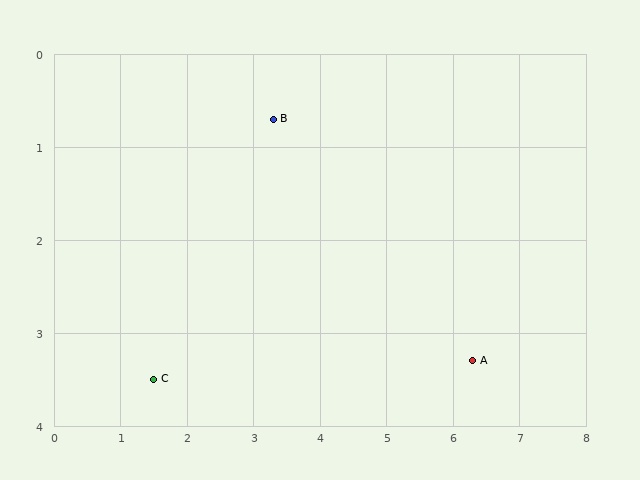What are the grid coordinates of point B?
Point B is at approximately (3.3, 0.7).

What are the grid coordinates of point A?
Point A is at approximately (6.3, 3.3).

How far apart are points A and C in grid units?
Points A and C are about 4.8 grid units apart.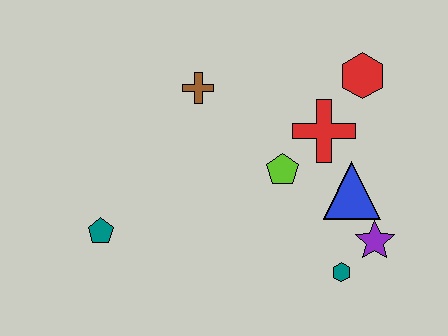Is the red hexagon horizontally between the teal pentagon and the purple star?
Yes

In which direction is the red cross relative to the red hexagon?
The red cross is below the red hexagon.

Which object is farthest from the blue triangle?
The teal pentagon is farthest from the blue triangle.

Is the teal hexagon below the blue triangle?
Yes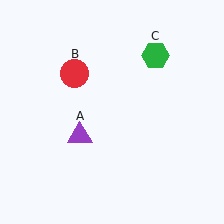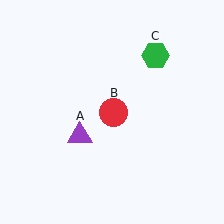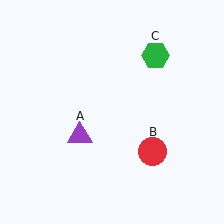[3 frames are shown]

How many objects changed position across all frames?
1 object changed position: red circle (object B).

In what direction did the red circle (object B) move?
The red circle (object B) moved down and to the right.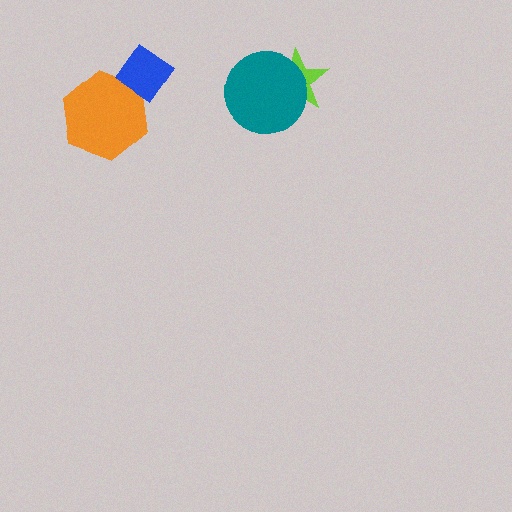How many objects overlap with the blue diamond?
1 object overlaps with the blue diamond.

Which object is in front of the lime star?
The teal circle is in front of the lime star.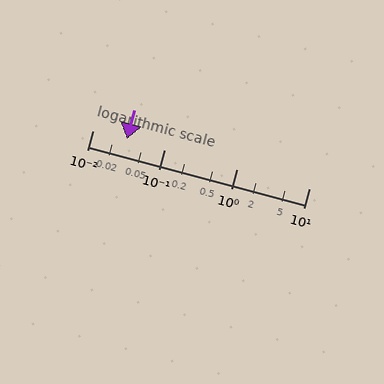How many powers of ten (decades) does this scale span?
The scale spans 3 decades, from 0.01 to 10.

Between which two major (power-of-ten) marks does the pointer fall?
The pointer is between 0.01 and 0.1.